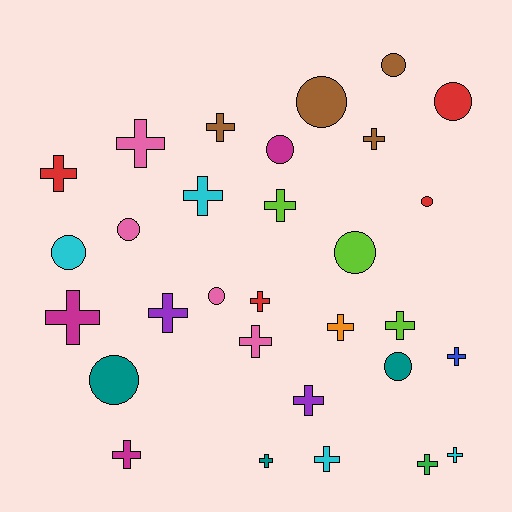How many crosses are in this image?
There are 19 crosses.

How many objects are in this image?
There are 30 objects.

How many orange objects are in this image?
There is 1 orange object.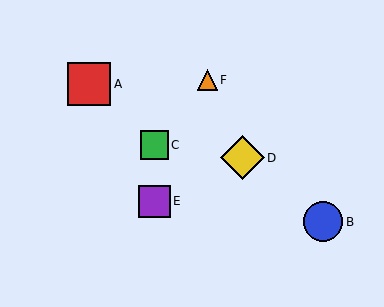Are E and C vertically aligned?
Yes, both are at x≈154.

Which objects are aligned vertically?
Objects C, E are aligned vertically.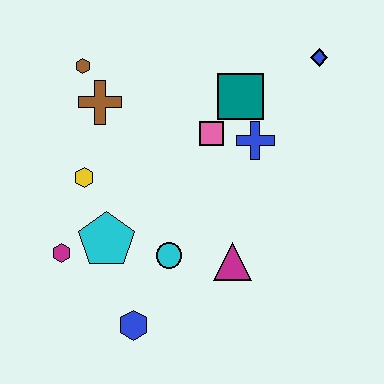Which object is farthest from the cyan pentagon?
The blue diamond is farthest from the cyan pentagon.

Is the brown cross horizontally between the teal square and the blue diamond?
No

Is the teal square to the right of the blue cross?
No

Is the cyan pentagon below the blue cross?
Yes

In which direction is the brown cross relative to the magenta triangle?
The brown cross is above the magenta triangle.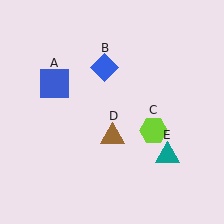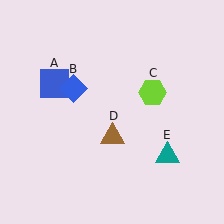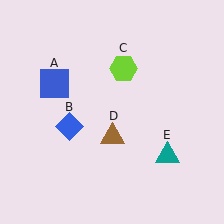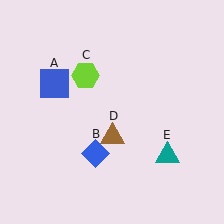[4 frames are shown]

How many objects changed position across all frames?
2 objects changed position: blue diamond (object B), lime hexagon (object C).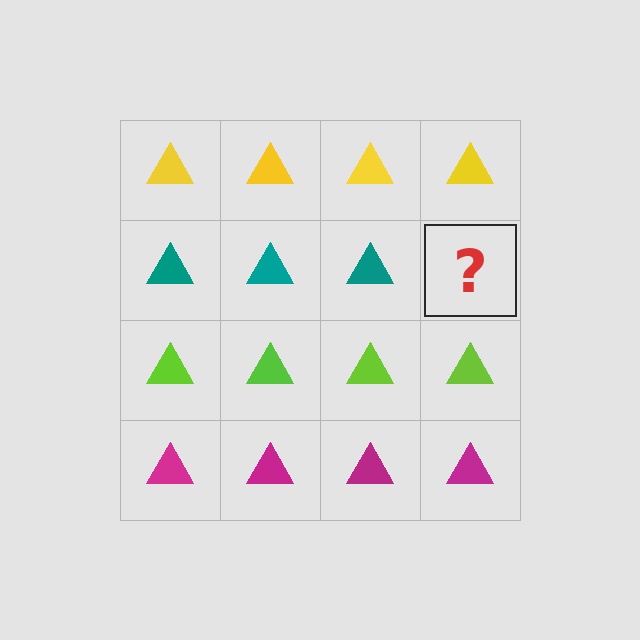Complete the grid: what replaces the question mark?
The question mark should be replaced with a teal triangle.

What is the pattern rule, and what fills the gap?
The rule is that each row has a consistent color. The gap should be filled with a teal triangle.